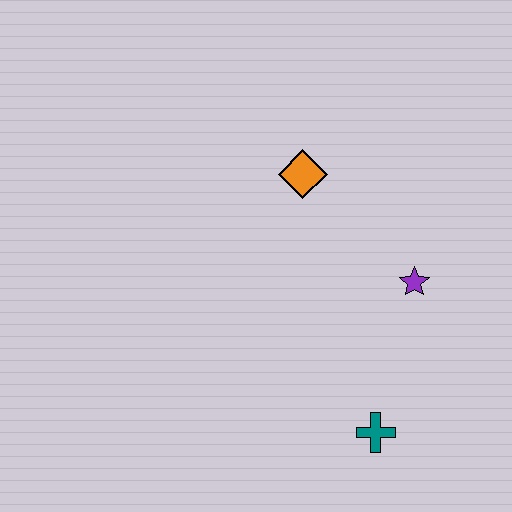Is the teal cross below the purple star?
Yes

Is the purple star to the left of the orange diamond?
No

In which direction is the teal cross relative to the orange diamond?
The teal cross is below the orange diamond.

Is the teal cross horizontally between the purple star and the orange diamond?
Yes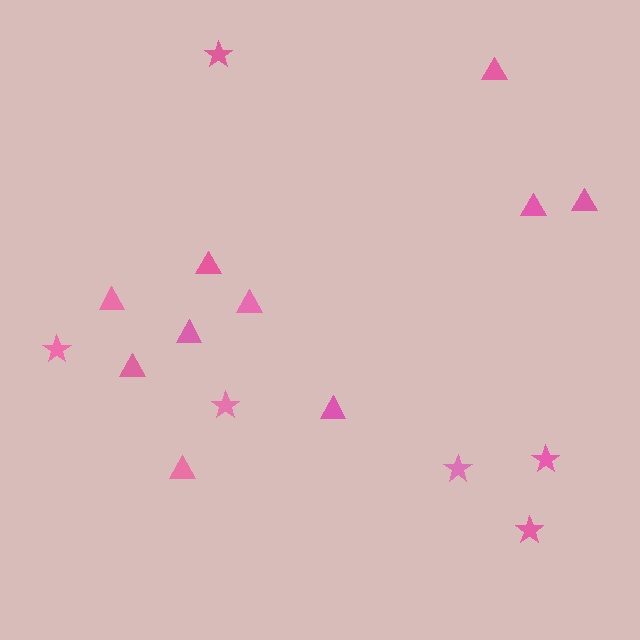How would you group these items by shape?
There are 2 groups: one group of triangles (10) and one group of stars (6).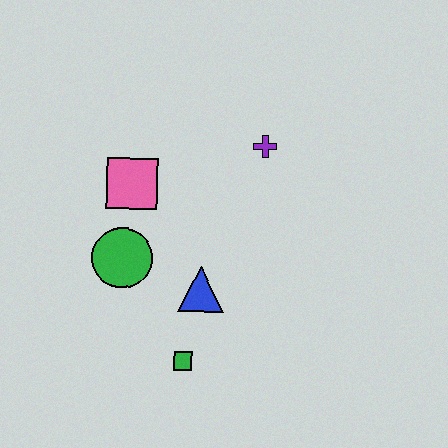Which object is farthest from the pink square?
The green square is farthest from the pink square.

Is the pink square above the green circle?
Yes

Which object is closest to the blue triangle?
The green square is closest to the blue triangle.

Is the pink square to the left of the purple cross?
Yes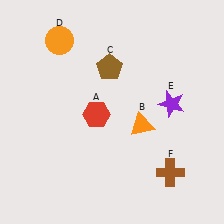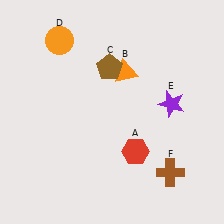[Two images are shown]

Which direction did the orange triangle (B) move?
The orange triangle (B) moved up.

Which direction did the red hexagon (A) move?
The red hexagon (A) moved right.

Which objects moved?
The objects that moved are: the red hexagon (A), the orange triangle (B).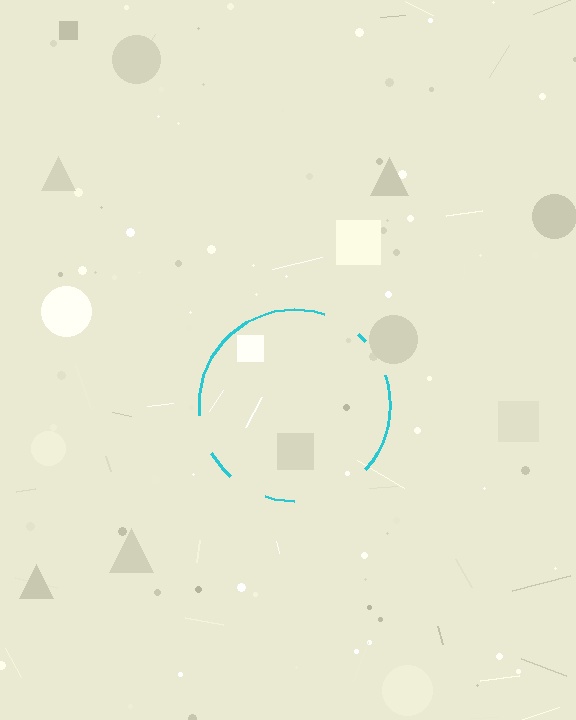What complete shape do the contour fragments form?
The contour fragments form a circle.